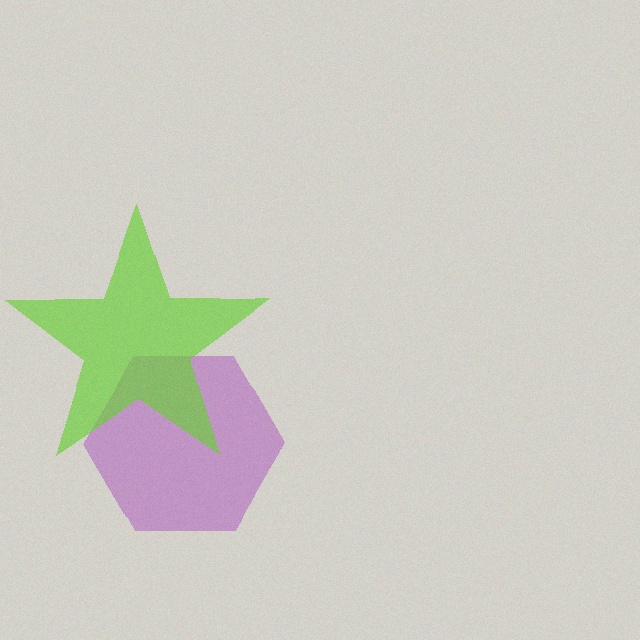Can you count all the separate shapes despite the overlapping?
Yes, there are 2 separate shapes.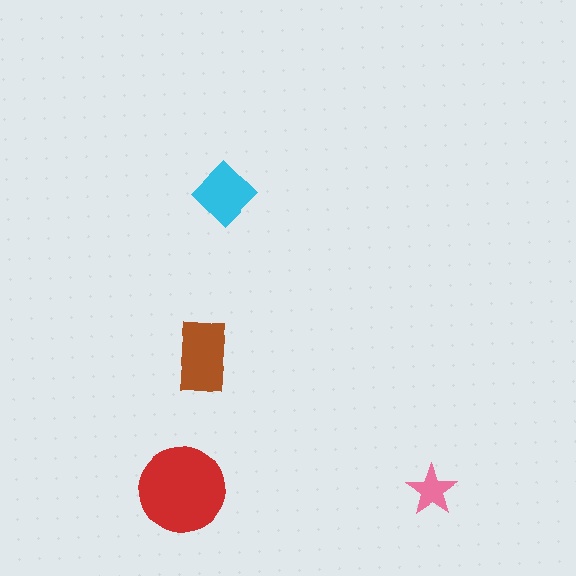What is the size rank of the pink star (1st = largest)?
4th.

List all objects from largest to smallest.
The red circle, the brown rectangle, the cyan diamond, the pink star.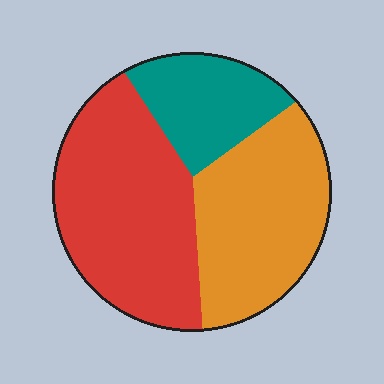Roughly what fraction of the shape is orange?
Orange takes up about three eighths (3/8) of the shape.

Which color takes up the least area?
Teal, at roughly 20%.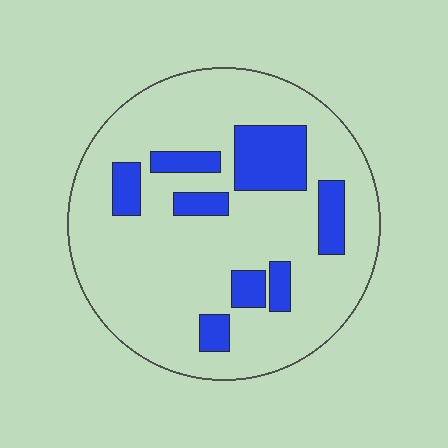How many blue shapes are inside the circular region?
8.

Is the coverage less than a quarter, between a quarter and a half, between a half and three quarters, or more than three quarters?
Less than a quarter.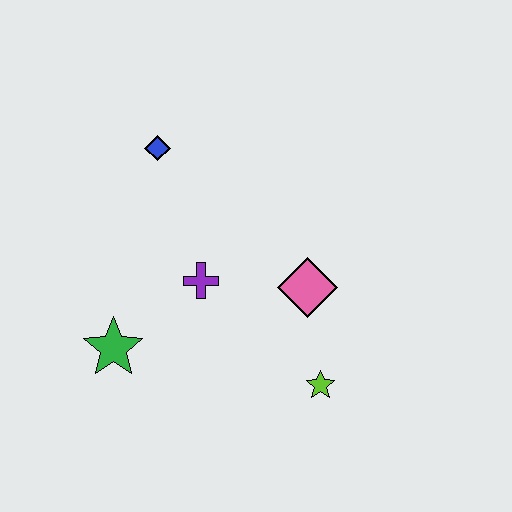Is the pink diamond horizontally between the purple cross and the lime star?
Yes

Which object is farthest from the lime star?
The blue diamond is farthest from the lime star.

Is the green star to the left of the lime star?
Yes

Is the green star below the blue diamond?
Yes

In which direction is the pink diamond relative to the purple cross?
The pink diamond is to the right of the purple cross.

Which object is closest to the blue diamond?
The purple cross is closest to the blue diamond.